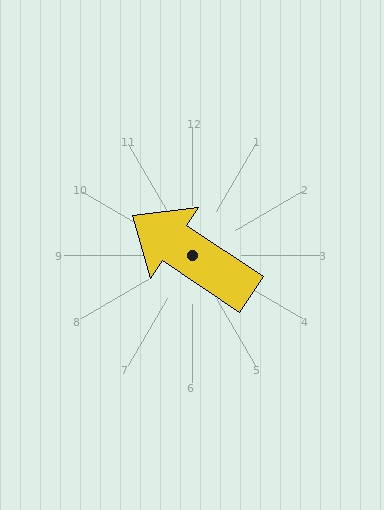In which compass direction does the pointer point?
Northwest.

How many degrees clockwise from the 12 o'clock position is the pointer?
Approximately 304 degrees.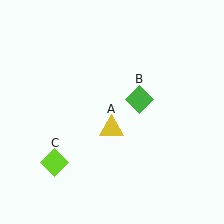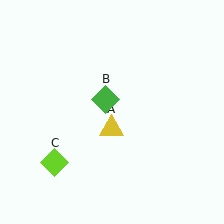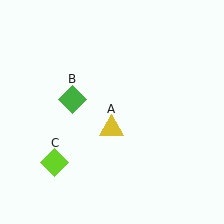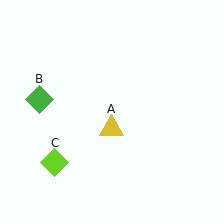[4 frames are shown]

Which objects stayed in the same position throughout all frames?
Yellow triangle (object A) and lime diamond (object C) remained stationary.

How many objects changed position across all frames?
1 object changed position: green diamond (object B).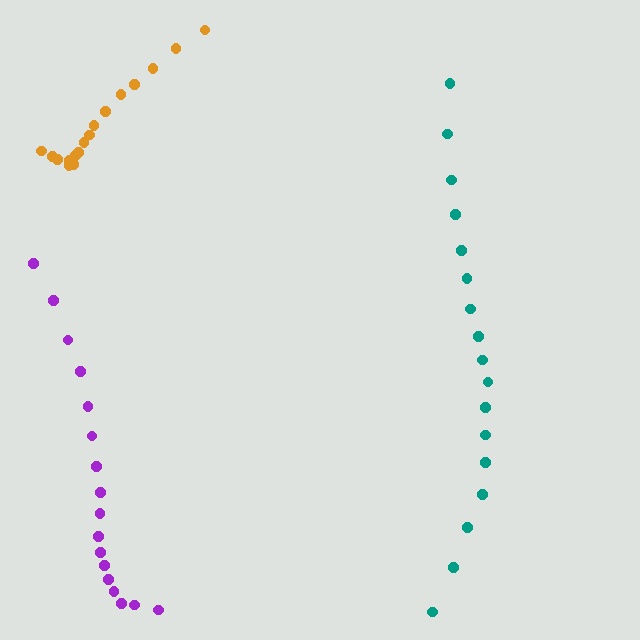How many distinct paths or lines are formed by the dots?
There are 3 distinct paths.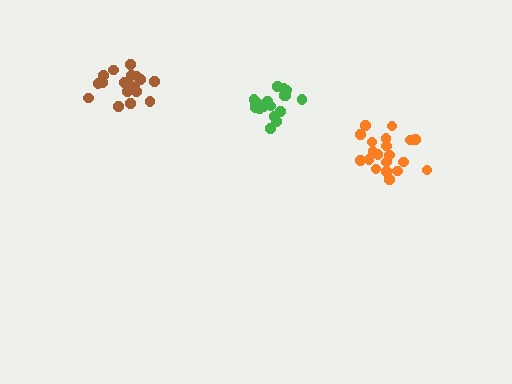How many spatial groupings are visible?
There are 3 spatial groupings.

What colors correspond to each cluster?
The clusters are colored: green, brown, orange.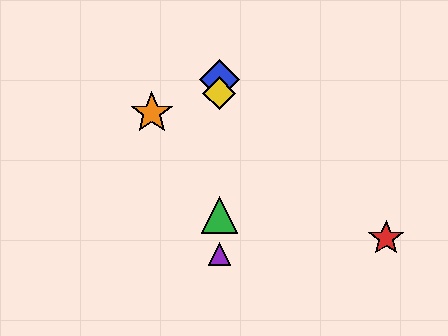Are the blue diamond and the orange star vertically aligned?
No, the blue diamond is at x≈219 and the orange star is at x≈152.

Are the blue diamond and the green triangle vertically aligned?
Yes, both are at x≈219.